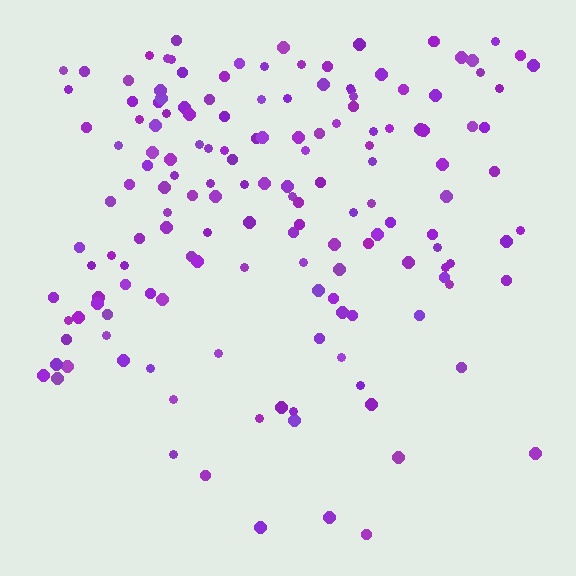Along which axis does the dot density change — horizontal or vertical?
Vertical.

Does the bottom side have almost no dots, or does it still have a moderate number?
Still a moderate number, just noticeably fewer than the top.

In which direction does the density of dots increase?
From bottom to top, with the top side densest.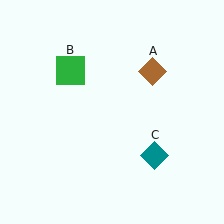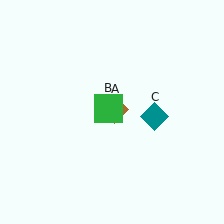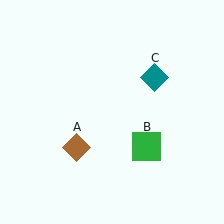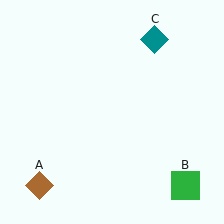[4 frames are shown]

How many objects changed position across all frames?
3 objects changed position: brown diamond (object A), green square (object B), teal diamond (object C).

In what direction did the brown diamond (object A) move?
The brown diamond (object A) moved down and to the left.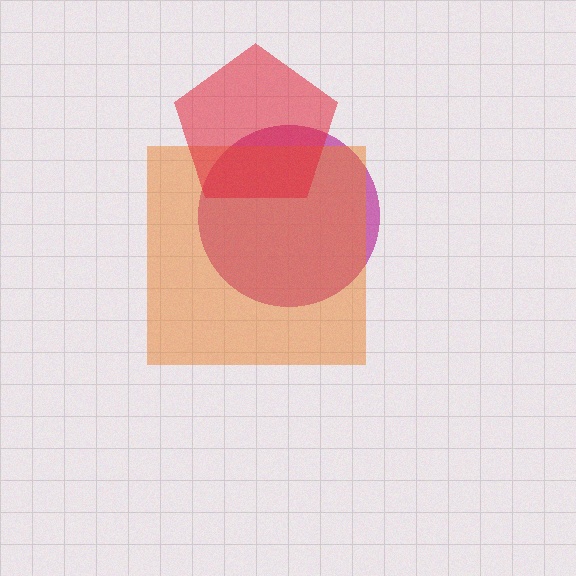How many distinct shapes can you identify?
There are 3 distinct shapes: a magenta circle, an orange square, a red pentagon.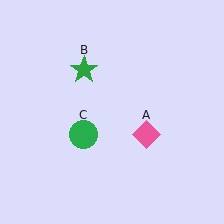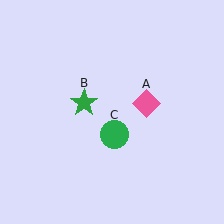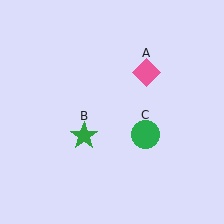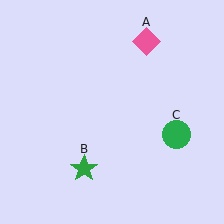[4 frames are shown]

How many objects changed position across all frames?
3 objects changed position: pink diamond (object A), green star (object B), green circle (object C).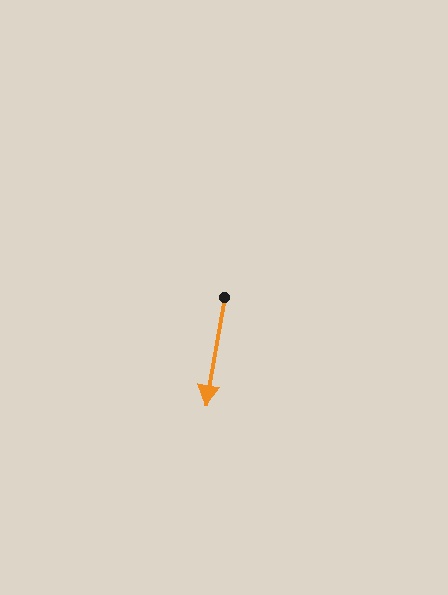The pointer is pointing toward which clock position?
Roughly 6 o'clock.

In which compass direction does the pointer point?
South.